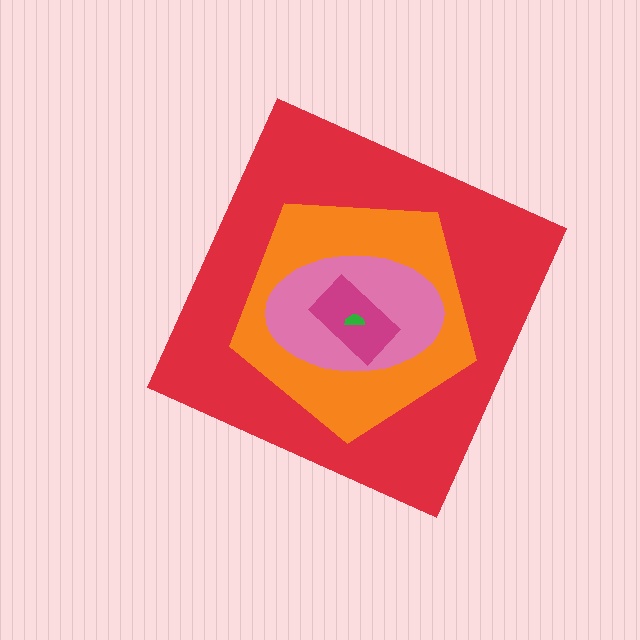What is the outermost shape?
The red diamond.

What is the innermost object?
The green semicircle.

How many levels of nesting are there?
5.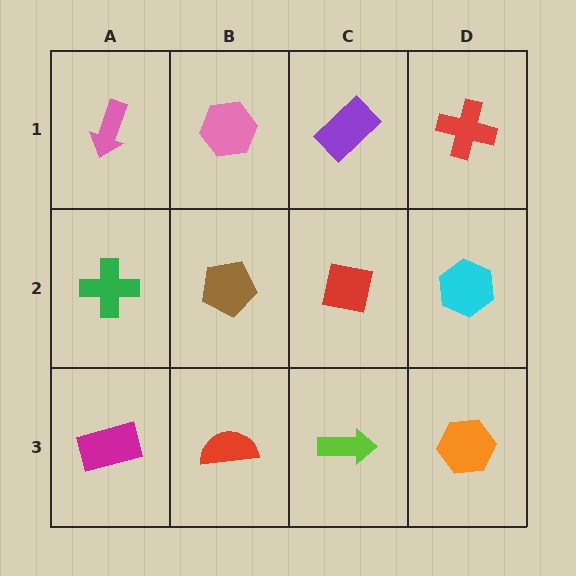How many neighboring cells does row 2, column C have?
4.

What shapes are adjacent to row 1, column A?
A green cross (row 2, column A), a pink hexagon (row 1, column B).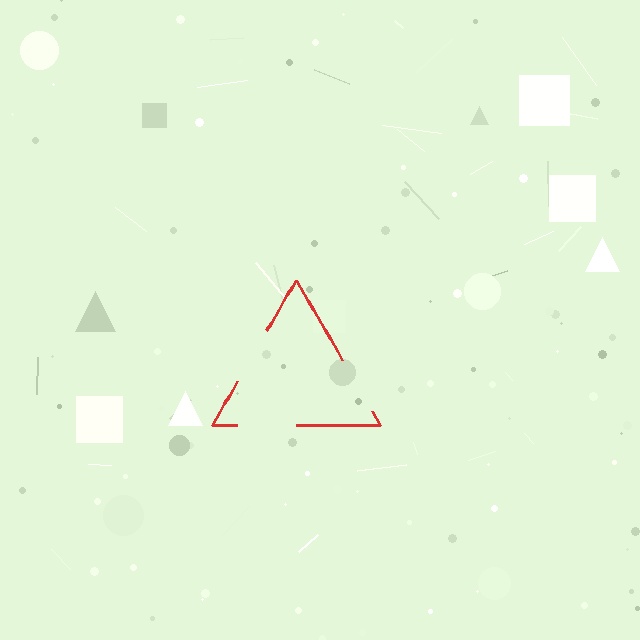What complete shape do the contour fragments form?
The contour fragments form a triangle.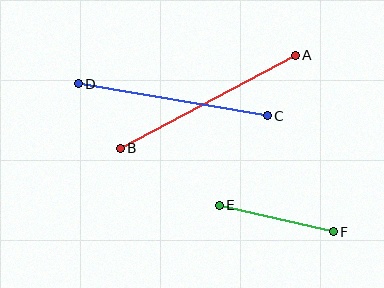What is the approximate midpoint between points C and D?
The midpoint is at approximately (173, 100) pixels.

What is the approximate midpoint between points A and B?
The midpoint is at approximately (208, 102) pixels.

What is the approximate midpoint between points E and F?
The midpoint is at approximately (276, 219) pixels.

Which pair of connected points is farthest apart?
Points A and B are farthest apart.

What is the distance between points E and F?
The distance is approximately 117 pixels.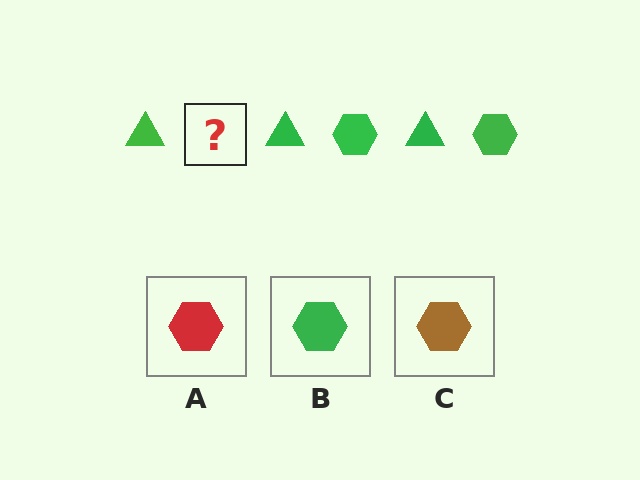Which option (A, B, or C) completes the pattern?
B.